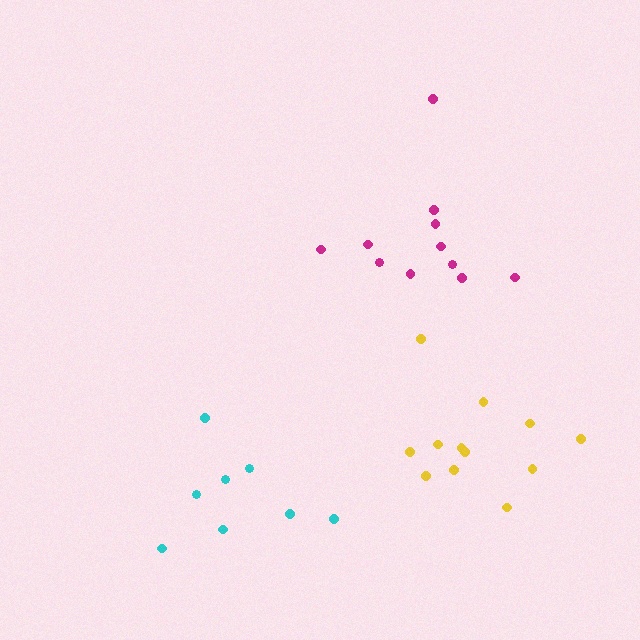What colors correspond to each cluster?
The clusters are colored: cyan, magenta, yellow.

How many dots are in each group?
Group 1: 8 dots, Group 2: 11 dots, Group 3: 12 dots (31 total).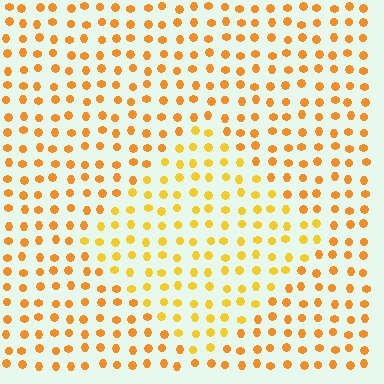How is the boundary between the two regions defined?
The boundary is defined purely by a slight shift in hue (about 18 degrees). Spacing, size, and orientation are identical on both sides.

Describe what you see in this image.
The image is filled with small orange elements in a uniform arrangement. A diamond-shaped region is visible where the elements are tinted to a slightly different hue, forming a subtle color boundary.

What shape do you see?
I see a diamond.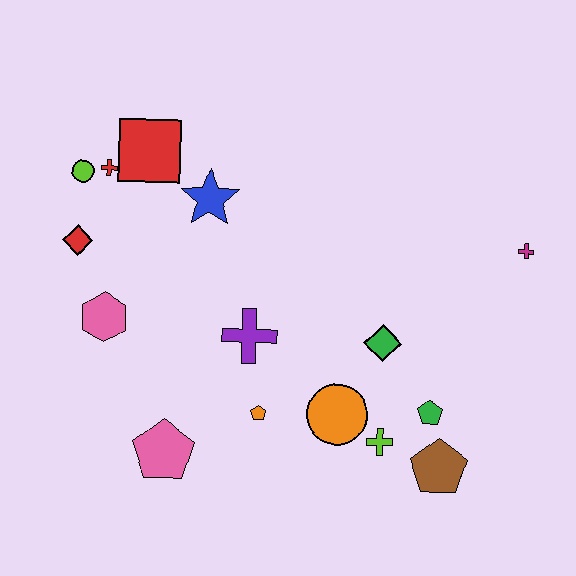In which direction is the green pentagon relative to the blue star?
The green pentagon is to the right of the blue star.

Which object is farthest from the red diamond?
The magenta cross is farthest from the red diamond.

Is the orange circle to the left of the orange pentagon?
No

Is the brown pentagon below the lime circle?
Yes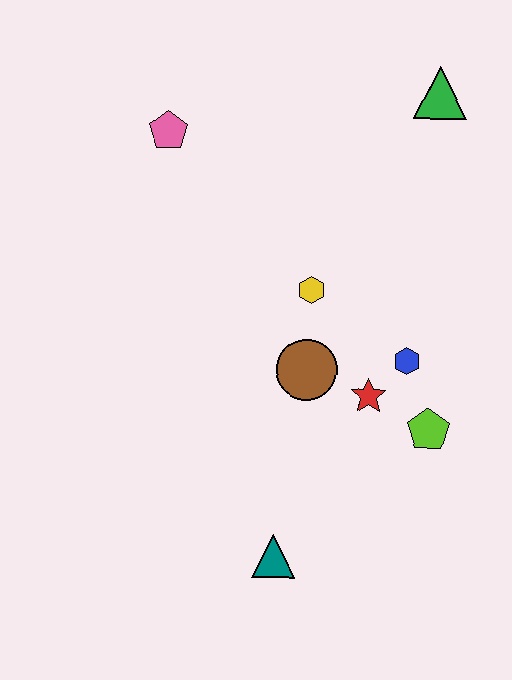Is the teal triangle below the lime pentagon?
Yes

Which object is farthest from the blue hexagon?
The pink pentagon is farthest from the blue hexagon.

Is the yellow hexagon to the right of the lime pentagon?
No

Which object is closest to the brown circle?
The red star is closest to the brown circle.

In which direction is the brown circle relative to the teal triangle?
The brown circle is above the teal triangle.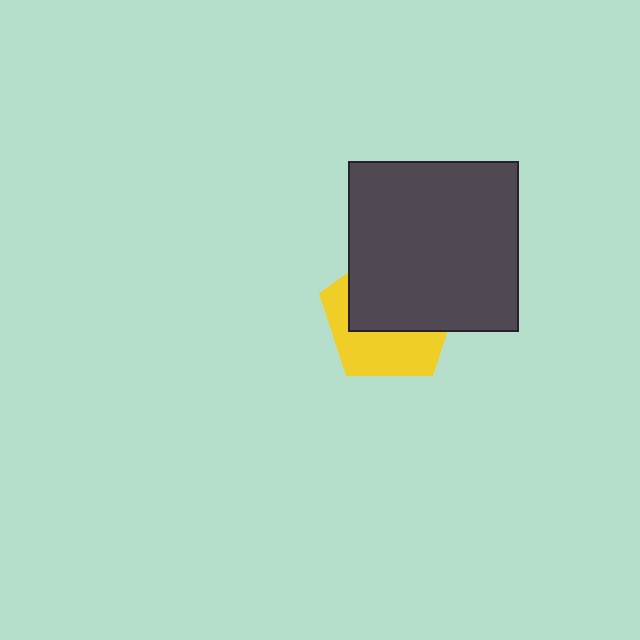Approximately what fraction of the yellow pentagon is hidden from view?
Roughly 57% of the yellow pentagon is hidden behind the dark gray square.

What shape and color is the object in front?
The object in front is a dark gray square.